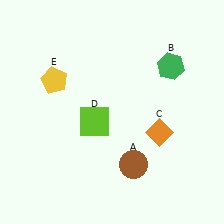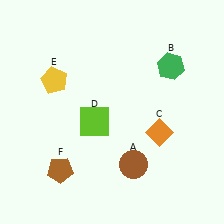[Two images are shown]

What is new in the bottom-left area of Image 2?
A brown pentagon (F) was added in the bottom-left area of Image 2.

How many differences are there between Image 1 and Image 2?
There is 1 difference between the two images.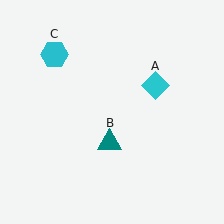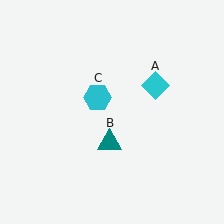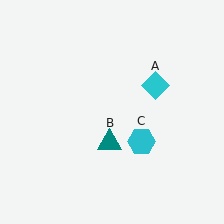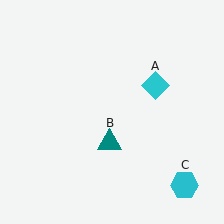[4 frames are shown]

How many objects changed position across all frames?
1 object changed position: cyan hexagon (object C).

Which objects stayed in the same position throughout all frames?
Cyan diamond (object A) and teal triangle (object B) remained stationary.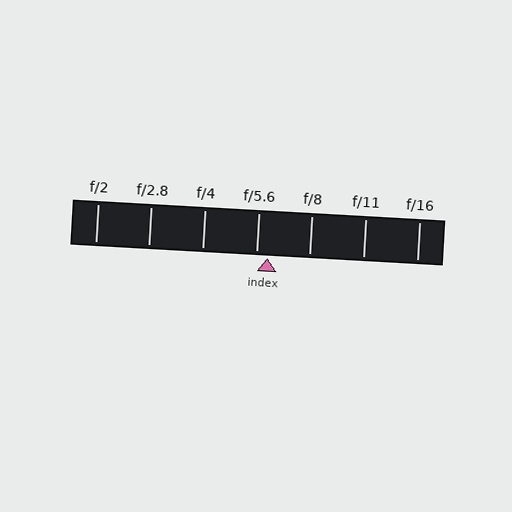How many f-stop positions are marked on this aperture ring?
There are 7 f-stop positions marked.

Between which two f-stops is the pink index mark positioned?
The index mark is between f/5.6 and f/8.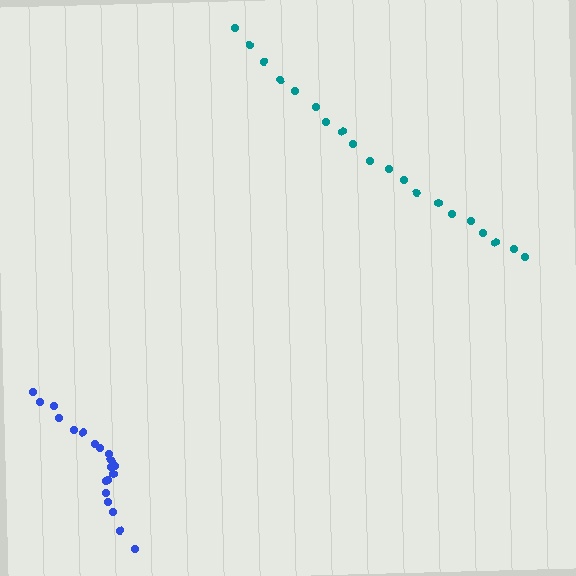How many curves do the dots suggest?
There are 2 distinct paths.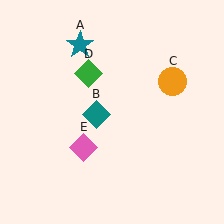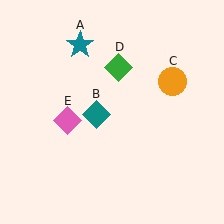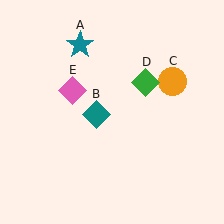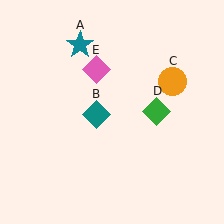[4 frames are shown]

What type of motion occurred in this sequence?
The green diamond (object D), pink diamond (object E) rotated clockwise around the center of the scene.